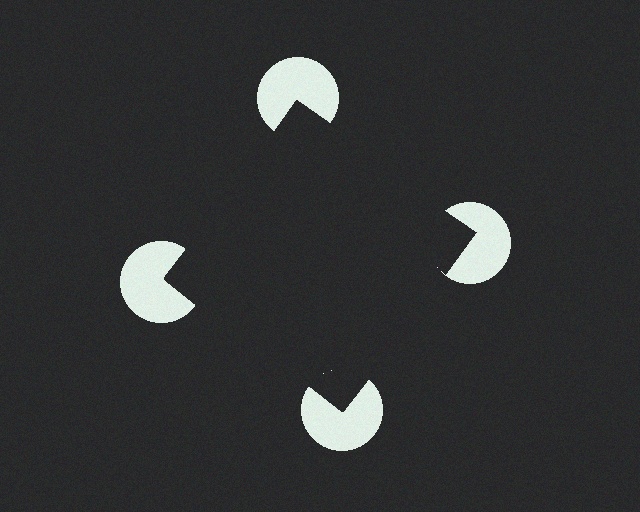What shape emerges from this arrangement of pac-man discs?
An illusory square — its edges are inferred from the aligned wedge cuts in the pac-man discs, not physically drawn.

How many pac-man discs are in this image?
There are 4 — one at each vertex of the illusory square.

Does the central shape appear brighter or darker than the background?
It typically appears slightly darker than the background, even though no actual brightness change is drawn.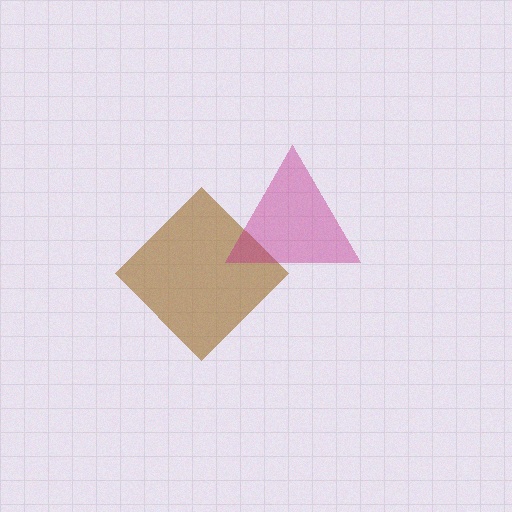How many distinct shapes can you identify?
There are 2 distinct shapes: a brown diamond, a magenta triangle.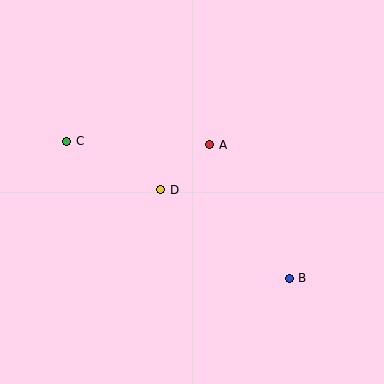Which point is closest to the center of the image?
Point D at (161, 190) is closest to the center.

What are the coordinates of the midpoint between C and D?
The midpoint between C and D is at (114, 165).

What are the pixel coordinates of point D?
Point D is at (161, 190).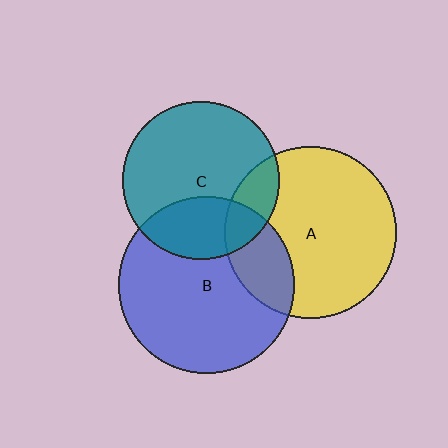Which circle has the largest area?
Circle B (blue).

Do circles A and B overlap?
Yes.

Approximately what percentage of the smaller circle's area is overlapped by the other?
Approximately 20%.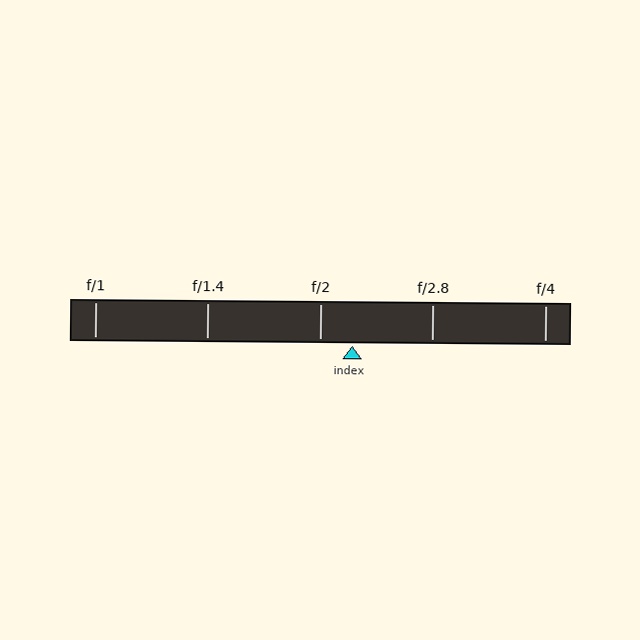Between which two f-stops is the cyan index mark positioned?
The index mark is between f/2 and f/2.8.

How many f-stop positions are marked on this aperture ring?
There are 5 f-stop positions marked.